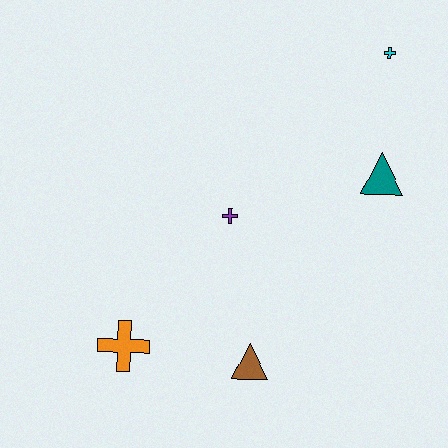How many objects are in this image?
There are 5 objects.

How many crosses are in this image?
There are 3 crosses.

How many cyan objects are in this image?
There is 1 cyan object.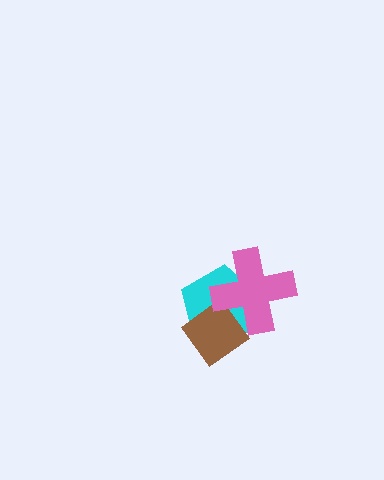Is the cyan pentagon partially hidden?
Yes, it is partially covered by another shape.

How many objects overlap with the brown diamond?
2 objects overlap with the brown diamond.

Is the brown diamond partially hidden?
Yes, it is partially covered by another shape.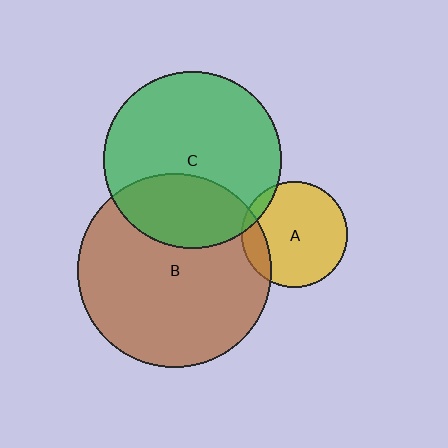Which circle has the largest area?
Circle B (brown).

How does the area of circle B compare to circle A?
Approximately 3.3 times.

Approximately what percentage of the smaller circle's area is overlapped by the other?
Approximately 5%.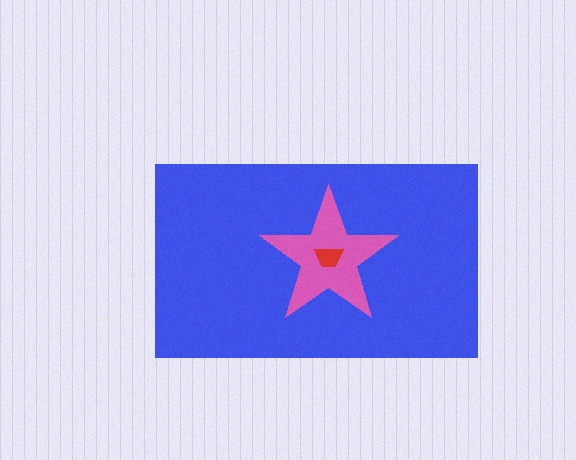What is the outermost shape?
The blue rectangle.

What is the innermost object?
The red trapezoid.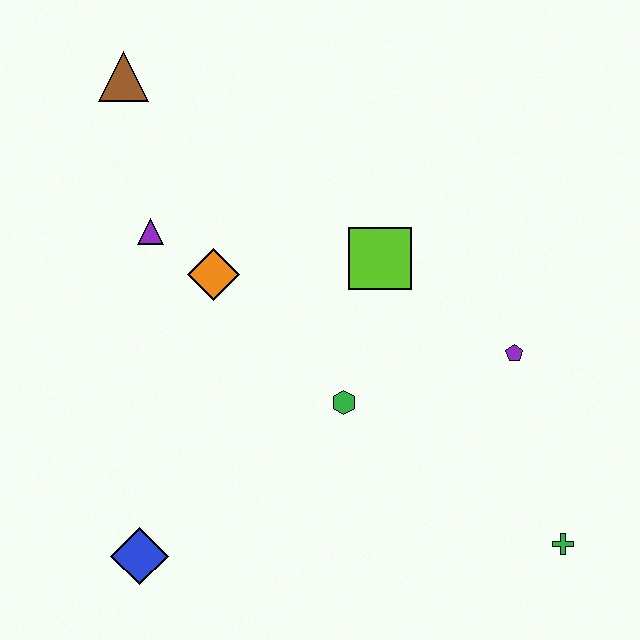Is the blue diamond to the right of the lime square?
No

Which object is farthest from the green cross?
The brown triangle is farthest from the green cross.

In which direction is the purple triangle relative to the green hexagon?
The purple triangle is to the left of the green hexagon.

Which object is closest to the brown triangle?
The purple triangle is closest to the brown triangle.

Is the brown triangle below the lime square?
No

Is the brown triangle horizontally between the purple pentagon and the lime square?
No